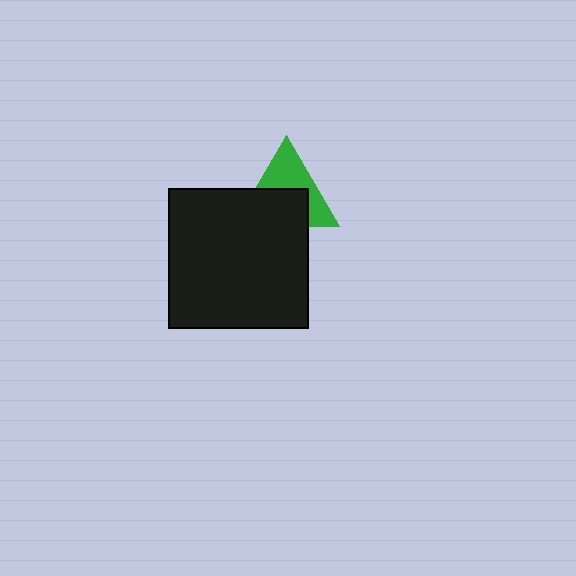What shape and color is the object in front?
The object in front is a black square.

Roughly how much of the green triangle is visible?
About half of it is visible (roughly 48%).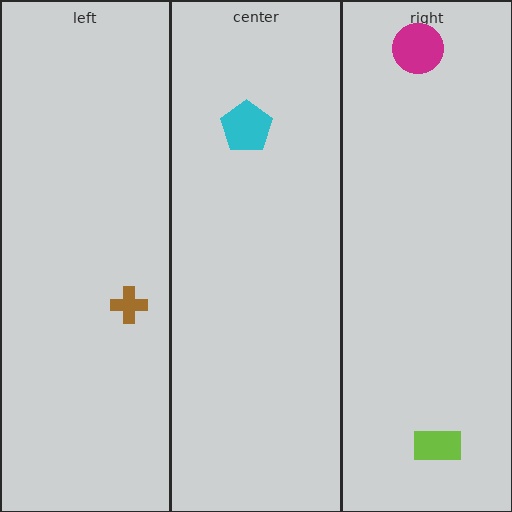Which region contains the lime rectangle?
The right region.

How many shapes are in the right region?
2.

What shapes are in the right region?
The magenta circle, the lime rectangle.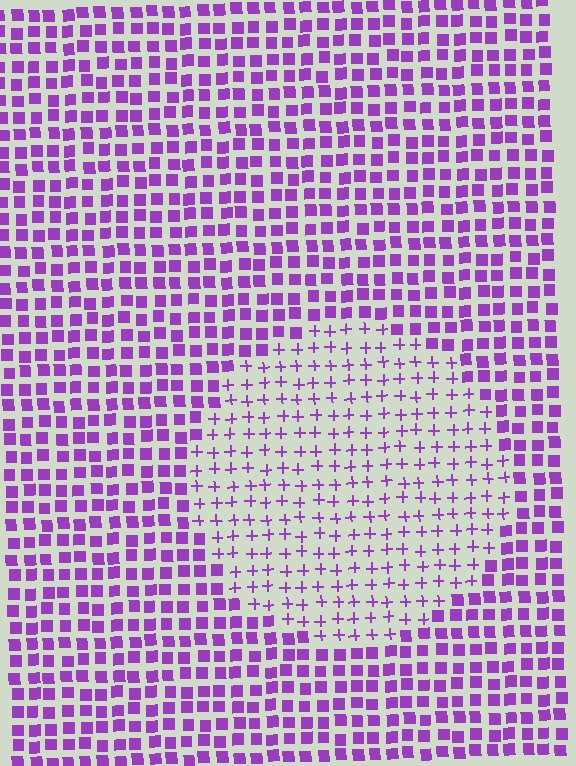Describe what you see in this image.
The image is filled with small purple elements arranged in a uniform grid. A circle-shaped region contains plus signs, while the surrounding area contains squares. The boundary is defined purely by the change in element shape.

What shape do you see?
I see a circle.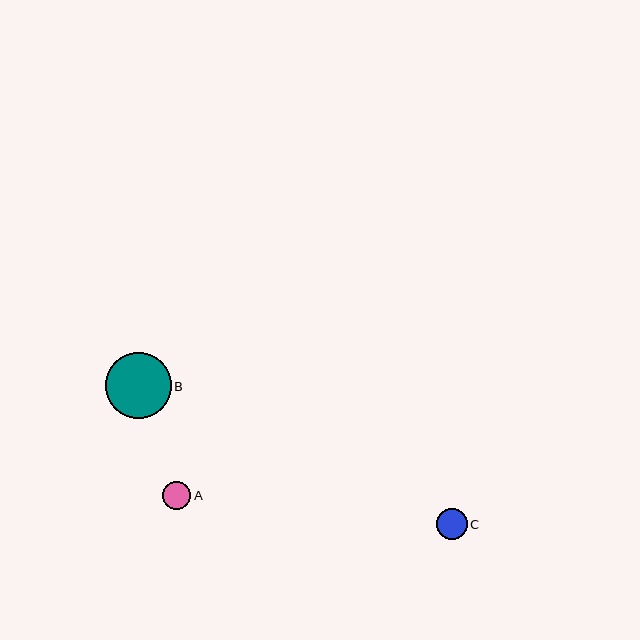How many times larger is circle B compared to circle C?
Circle B is approximately 2.1 times the size of circle C.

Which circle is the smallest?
Circle A is the smallest with a size of approximately 28 pixels.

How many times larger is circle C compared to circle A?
Circle C is approximately 1.1 times the size of circle A.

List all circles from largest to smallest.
From largest to smallest: B, C, A.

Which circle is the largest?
Circle B is the largest with a size of approximately 66 pixels.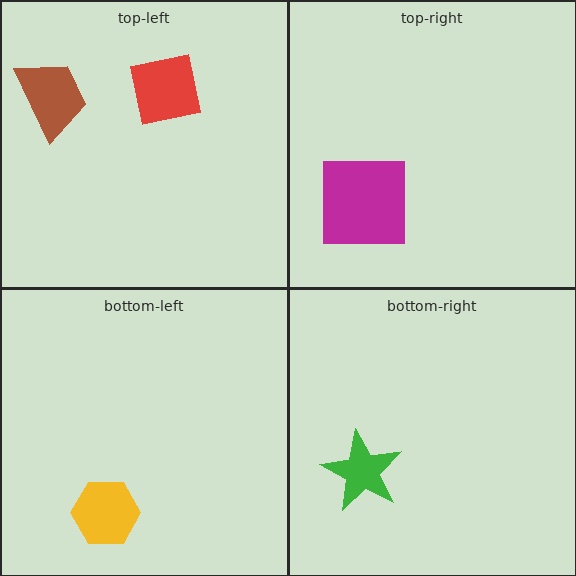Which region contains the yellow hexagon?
The bottom-left region.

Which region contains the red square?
The top-left region.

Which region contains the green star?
The bottom-right region.